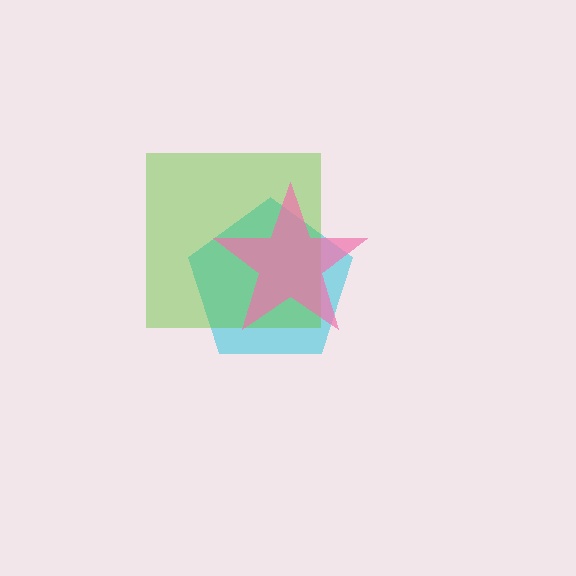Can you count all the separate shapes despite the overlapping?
Yes, there are 3 separate shapes.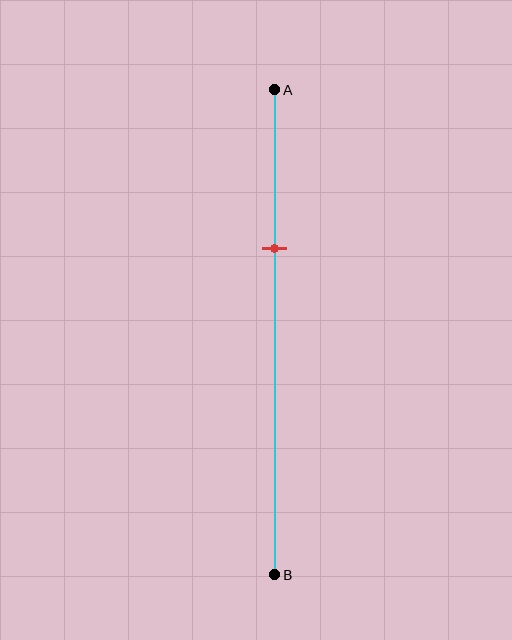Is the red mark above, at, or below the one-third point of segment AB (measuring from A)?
The red mark is approximately at the one-third point of segment AB.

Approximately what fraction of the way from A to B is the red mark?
The red mark is approximately 35% of the way from A to B.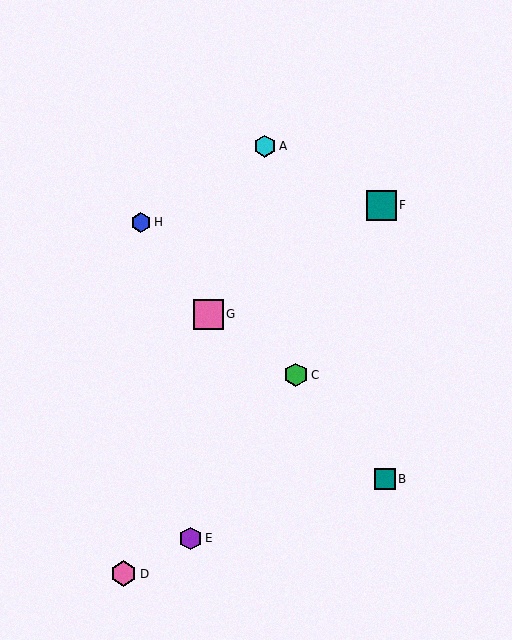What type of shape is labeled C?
Shape C is a green hexagon.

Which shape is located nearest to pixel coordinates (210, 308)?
The pink square (labeled G) at (208, 314) is nearest to that location.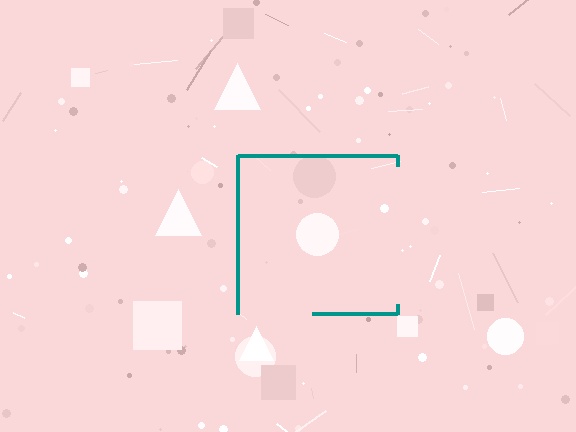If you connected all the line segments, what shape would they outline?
They would outline a square.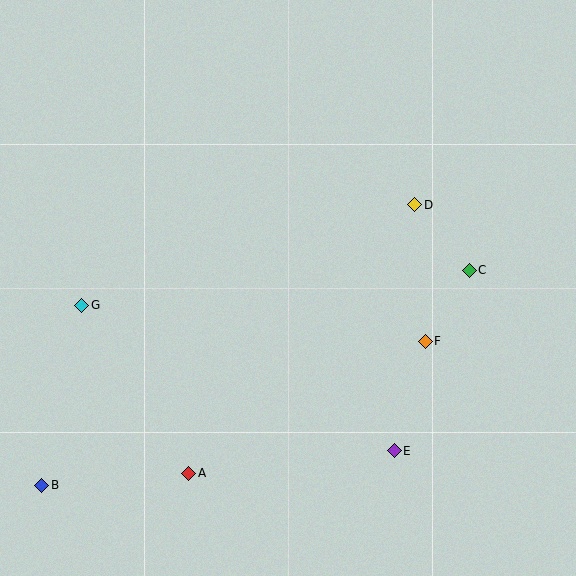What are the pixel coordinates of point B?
Point B is at (42, 485).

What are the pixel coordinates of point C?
Point C is at (469, 270).